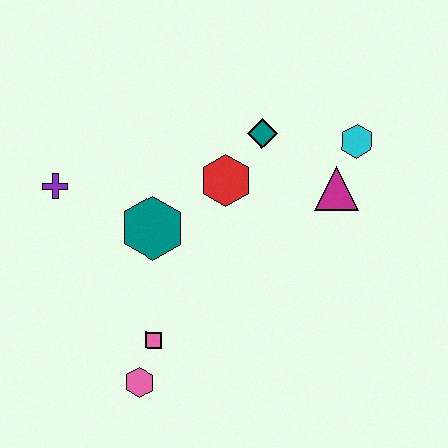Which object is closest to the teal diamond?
The red hexagon is closest to the teal diamond.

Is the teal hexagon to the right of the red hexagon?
No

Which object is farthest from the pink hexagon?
The cyan hexagon is farthest from the pink hexagon.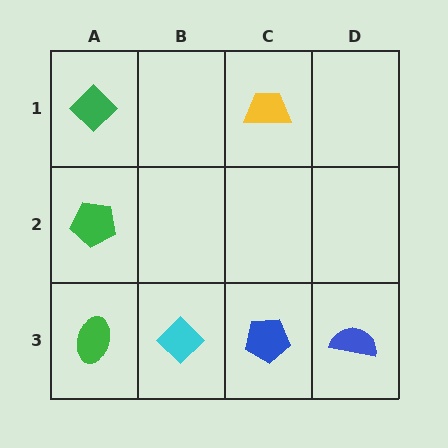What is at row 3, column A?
A green ellipse.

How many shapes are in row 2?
1 shape.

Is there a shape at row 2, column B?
No, that cell is empty.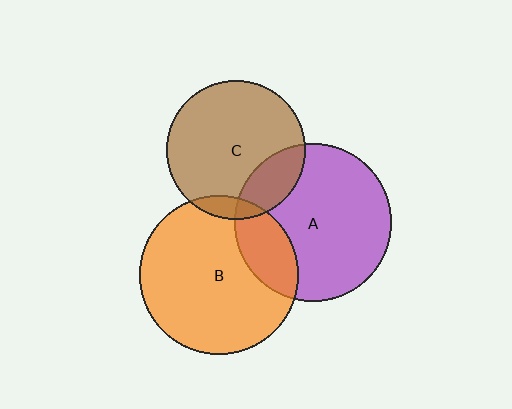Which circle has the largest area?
Circle B (orange).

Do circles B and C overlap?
Yes.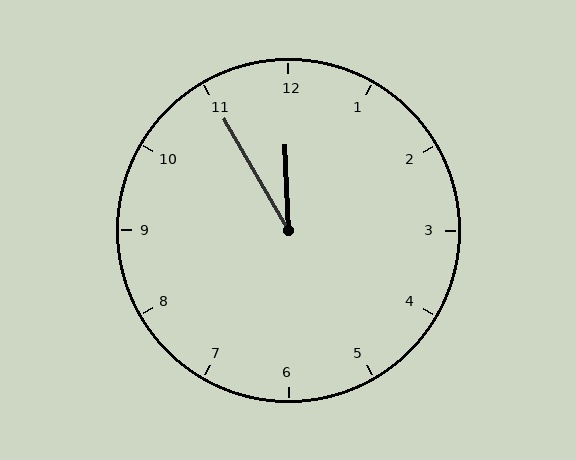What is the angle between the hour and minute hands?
Approximately 28 degrees.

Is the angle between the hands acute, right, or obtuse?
It is acute.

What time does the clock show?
11:55.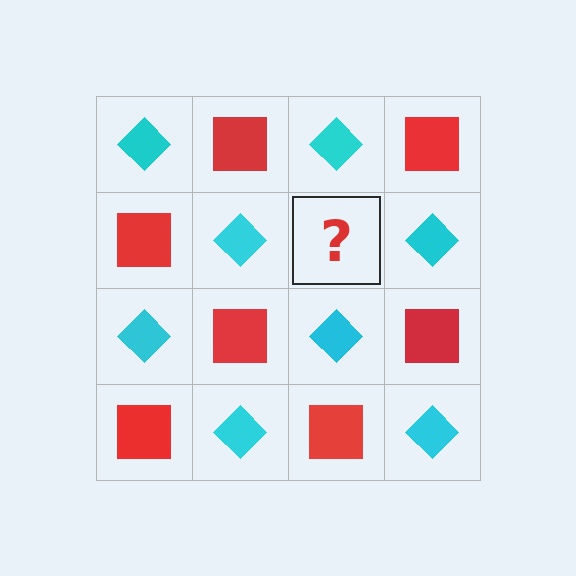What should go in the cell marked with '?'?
The missing cell should contain a red square.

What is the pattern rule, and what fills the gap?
The rule is that it alternates cyan diamond and red square in a checkerboard pattern. The gap should be filled with a red square.